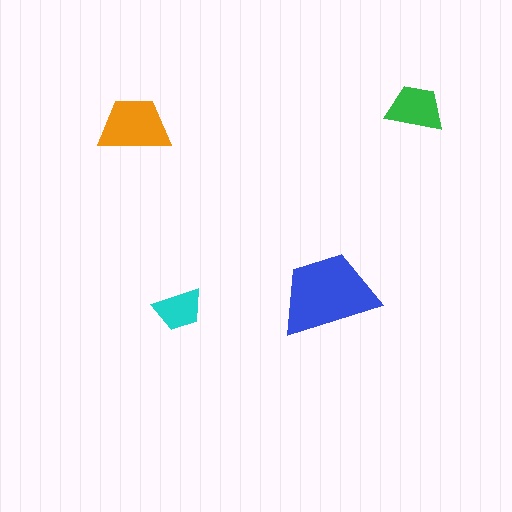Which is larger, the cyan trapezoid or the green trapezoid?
The green one.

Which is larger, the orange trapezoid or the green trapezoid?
The orange one.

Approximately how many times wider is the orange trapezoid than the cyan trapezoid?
About 1.5 times wider.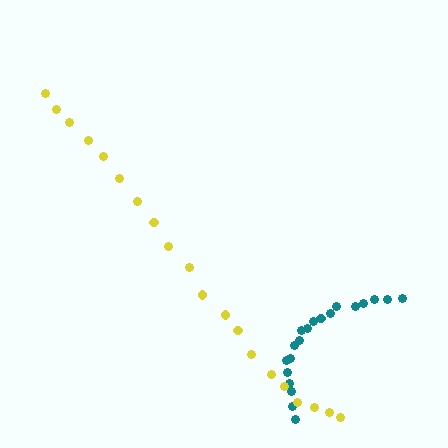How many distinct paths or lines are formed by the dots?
There are 2 distinct paths.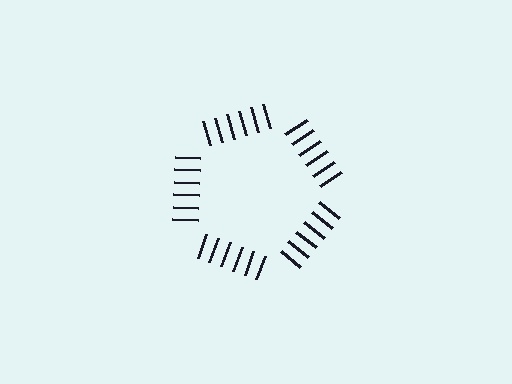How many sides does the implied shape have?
5 sides — the line-ends trace a pentagon.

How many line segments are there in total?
30 — 6 along each of the 5 edges.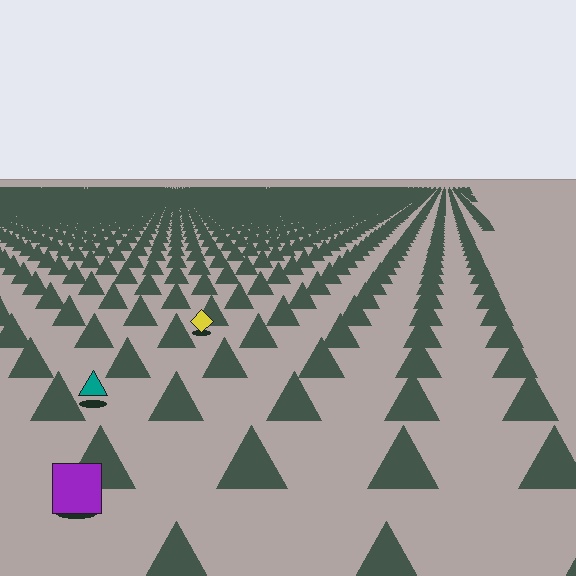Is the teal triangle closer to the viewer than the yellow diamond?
Yes. The teal triangle is closer — you can tell from the texture gradient: the ground texture is coarser near it.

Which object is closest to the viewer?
The purple square is closest. The texture marks near it are larger and more spread out.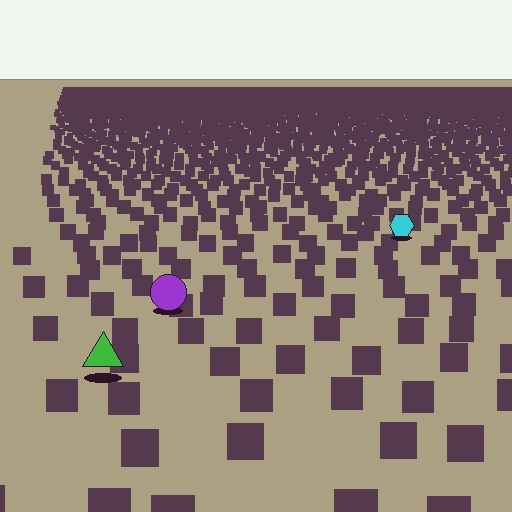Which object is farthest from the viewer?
The cyan hexagon is farthest from the viewer. It appears smaller and the ground texture around it is denser.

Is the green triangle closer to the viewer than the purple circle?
Yes. The green triangle is closer — you can tell from the texture gradient: the ground texture is coarser near it.